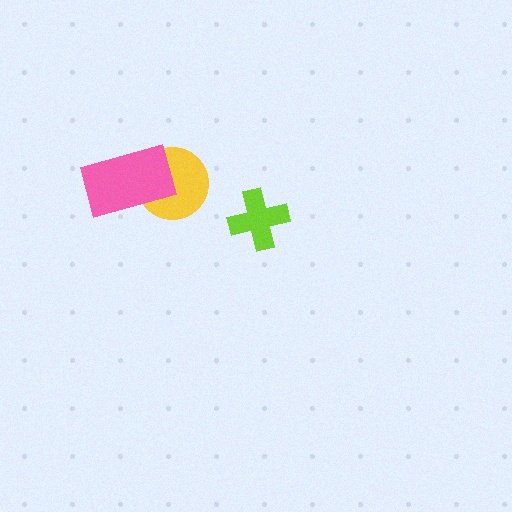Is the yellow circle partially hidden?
Yes, it is partially covered by another shape.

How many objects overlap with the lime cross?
0 objects overlap with the lime cross.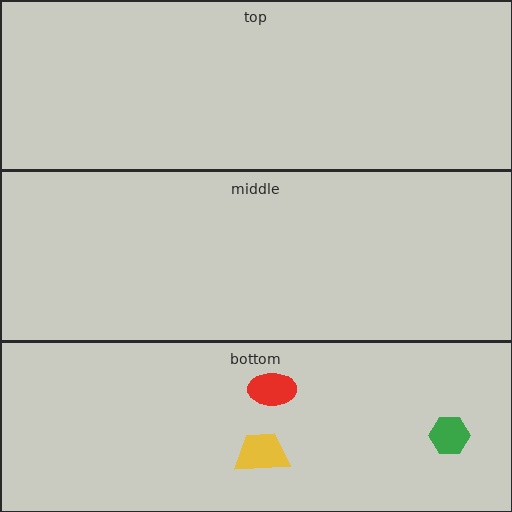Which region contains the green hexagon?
The bottom region.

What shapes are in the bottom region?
The red ellipse, the green hexagon, the yellow trapezoid.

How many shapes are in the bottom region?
3.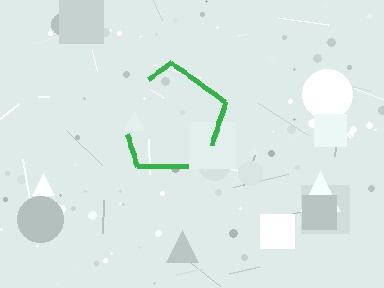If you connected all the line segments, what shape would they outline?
They would outline a pentagon.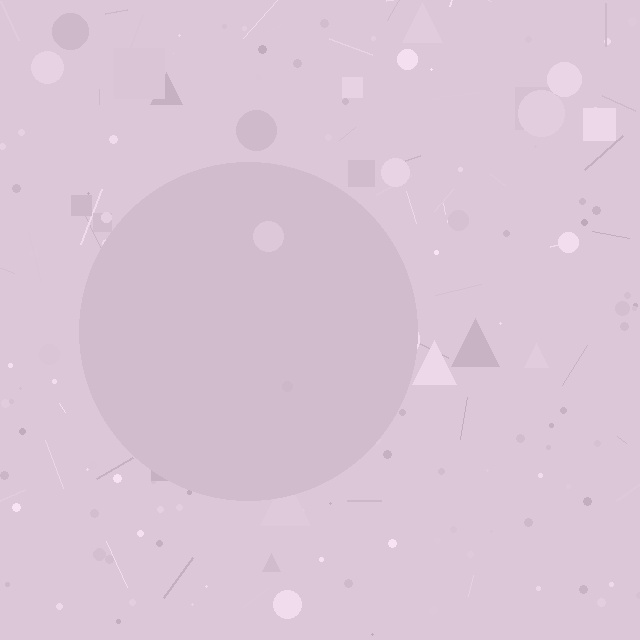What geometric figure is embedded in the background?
A circle is embedded in the background.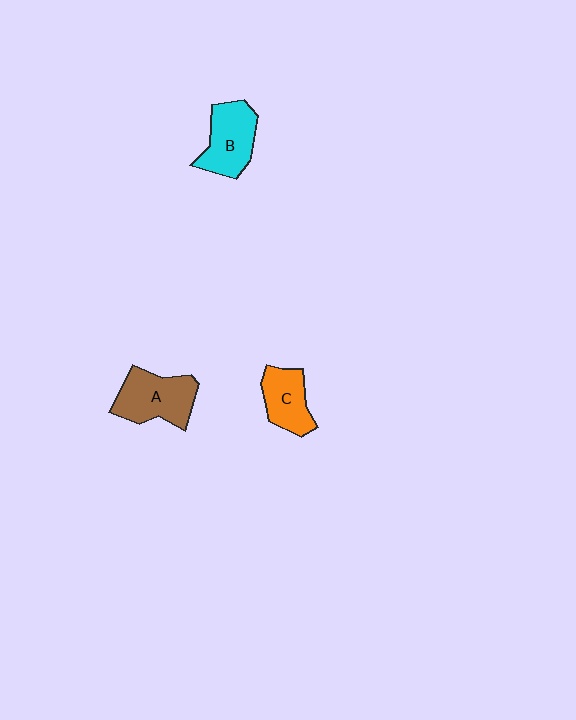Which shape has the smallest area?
Shape C (orange).